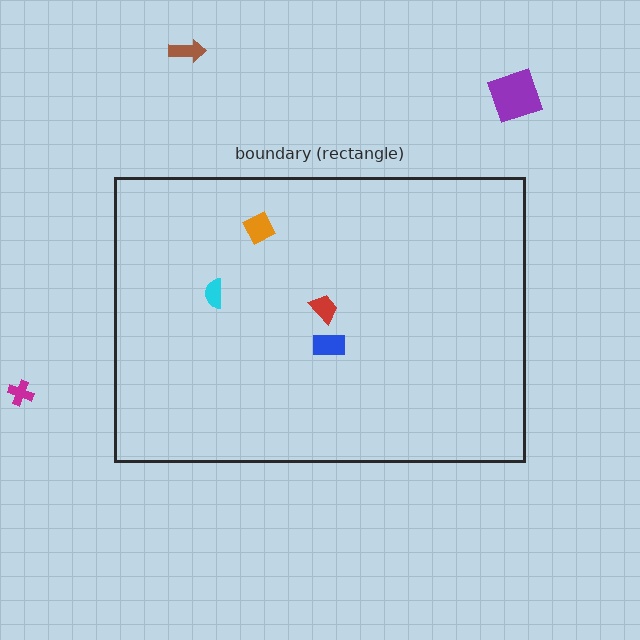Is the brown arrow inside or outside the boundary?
Outside.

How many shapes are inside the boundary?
4 inside, 3 outside.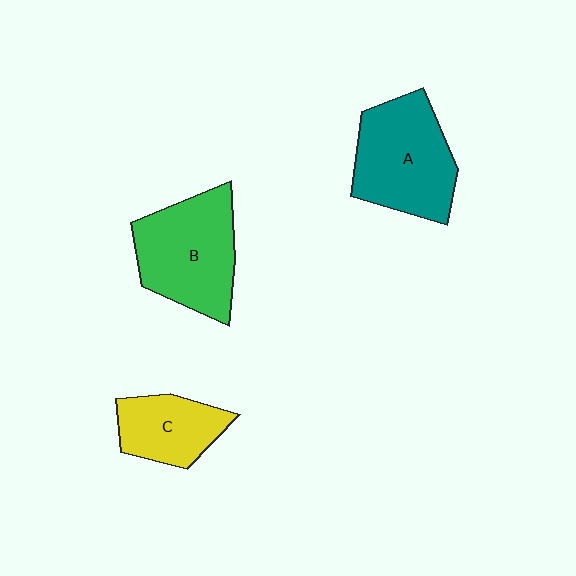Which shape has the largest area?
Shape B (green).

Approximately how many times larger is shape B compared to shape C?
Approximately 1.6 times.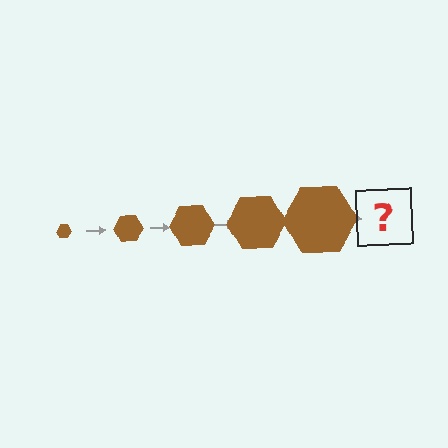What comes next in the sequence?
The next element should be a brown hexagon, larger than the previous one.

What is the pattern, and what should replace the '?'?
The pattern is that the hexagon gets progressively larger each step. The '?' should be a brown hexagon, larger than the previous one.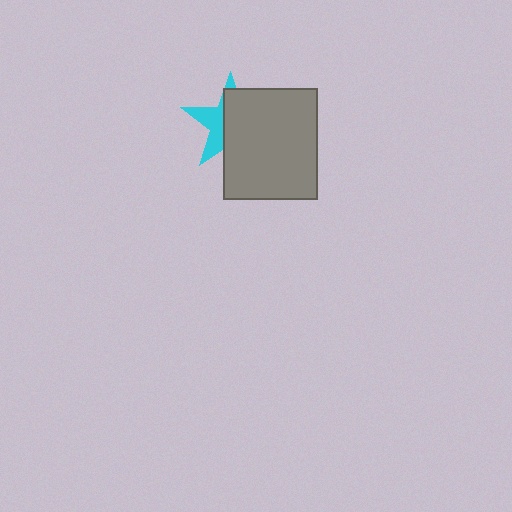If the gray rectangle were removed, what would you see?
You would see the complete cyan star.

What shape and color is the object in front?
The object in front is a gray rectangle.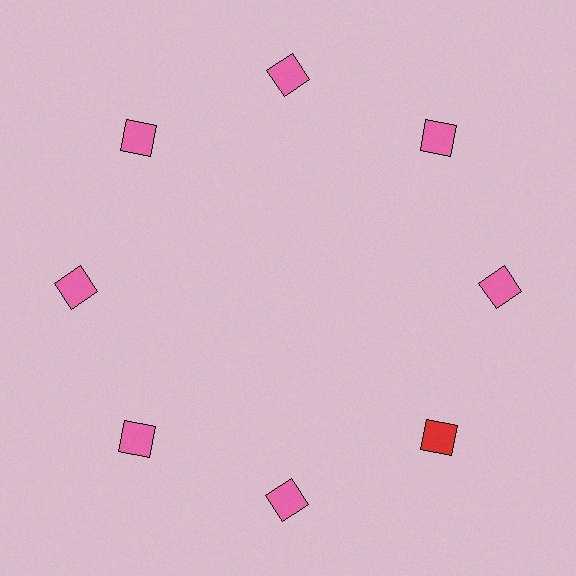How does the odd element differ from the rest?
It has a different color: red instead of pink.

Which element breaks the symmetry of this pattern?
The red square at roughly the 4 o'clock position breaks the symmetry. All other shapes are pink squares.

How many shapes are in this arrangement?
There are 8 shapes arranged in a ring pattern.